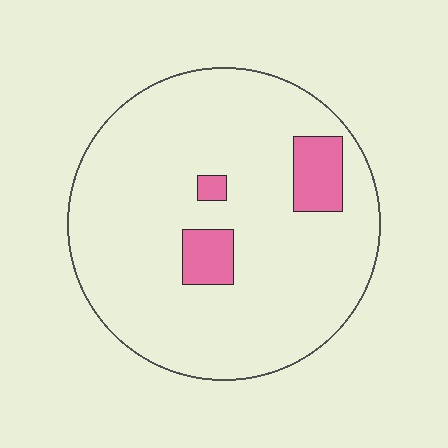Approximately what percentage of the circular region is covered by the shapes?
Approximately 10%.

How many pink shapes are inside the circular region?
3.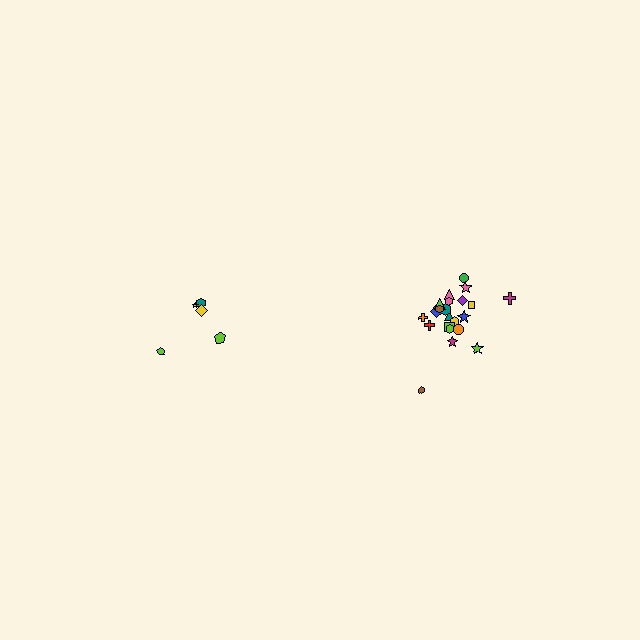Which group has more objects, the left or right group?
The right group.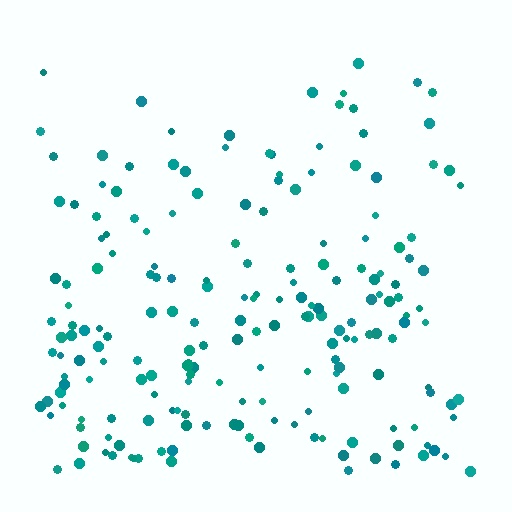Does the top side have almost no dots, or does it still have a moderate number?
Still a moderate number, just noticeably fewer than the bottom.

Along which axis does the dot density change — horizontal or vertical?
Vertical.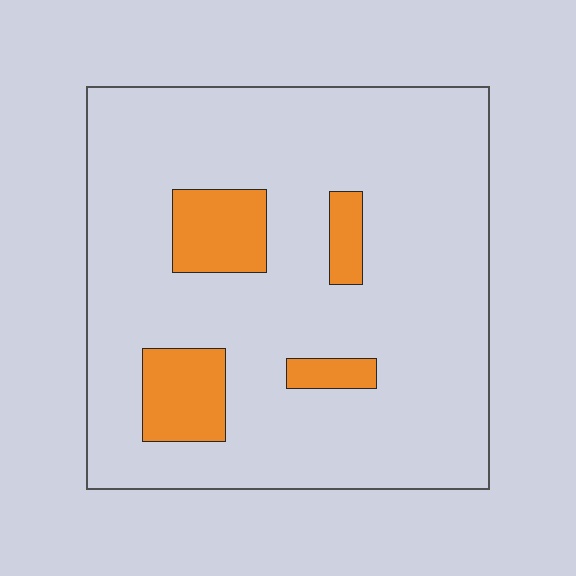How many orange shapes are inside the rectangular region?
4.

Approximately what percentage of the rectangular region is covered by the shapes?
Approximately 15%.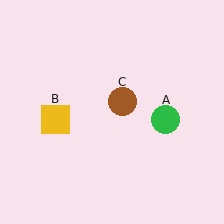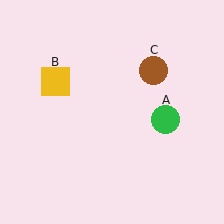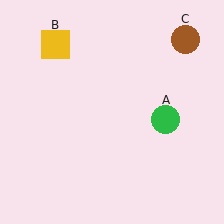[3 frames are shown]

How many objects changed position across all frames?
2 objects changed position: yellow square (object B), brown circle (object C).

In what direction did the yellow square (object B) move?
The yellow square (object B) moved up.